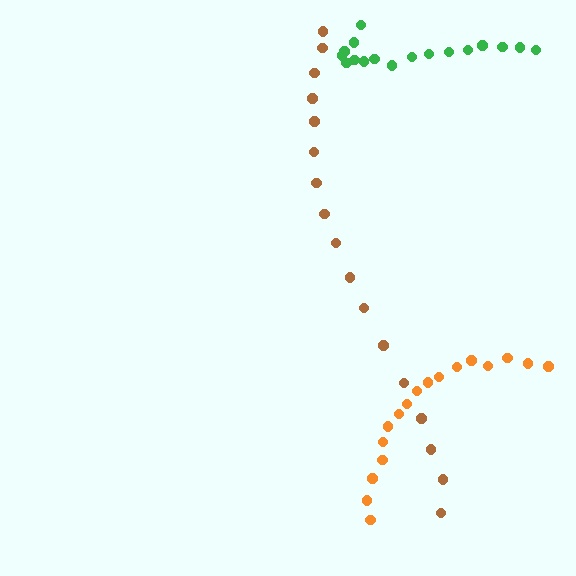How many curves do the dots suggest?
There are 3 distinct paths.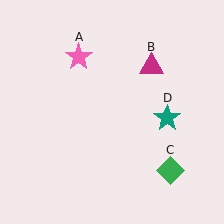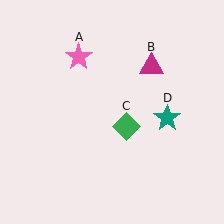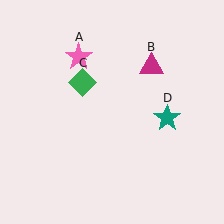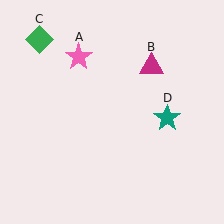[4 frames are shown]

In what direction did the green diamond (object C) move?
The green diamond (object C) moved up and to the left.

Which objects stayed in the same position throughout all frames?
Pink star (object A) and magenta triangle (object B) and teal star (object D) remained stationary.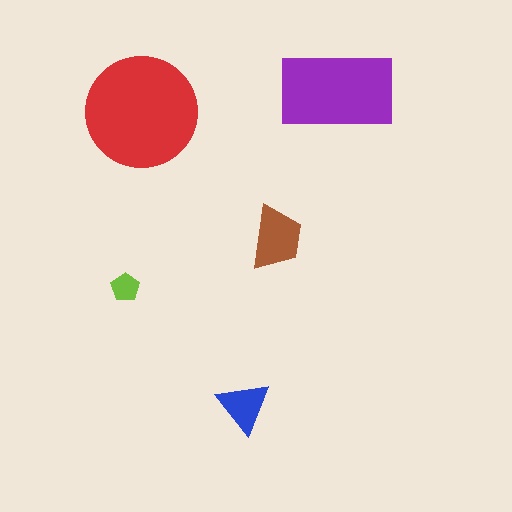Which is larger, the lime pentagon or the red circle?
The red circle.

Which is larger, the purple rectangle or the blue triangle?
The purple rectangle.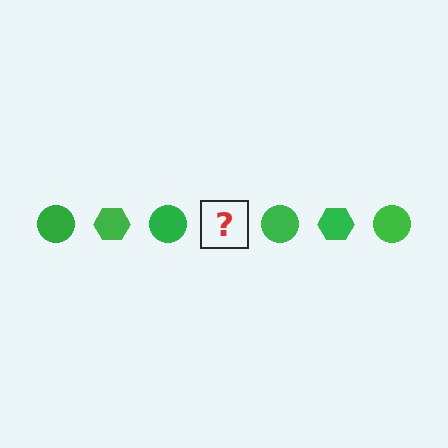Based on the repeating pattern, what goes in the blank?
The blank should be a green hexagon.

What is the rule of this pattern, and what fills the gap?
The rule is that the pattern cycles through circle, hexagon shapes in green. The gap should be filled with a green hexagon.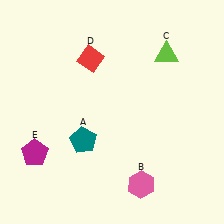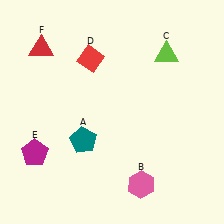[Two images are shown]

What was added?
A red triangle (F) was added in Image 2.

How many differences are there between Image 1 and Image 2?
There is 1 difference between the two images.